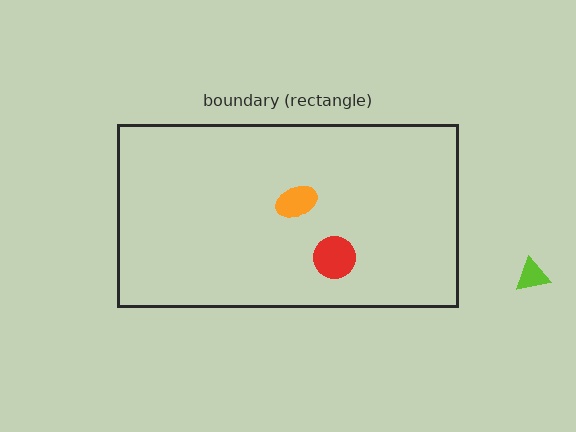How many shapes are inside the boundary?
2 inside, 1 outside.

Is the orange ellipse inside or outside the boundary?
Inside.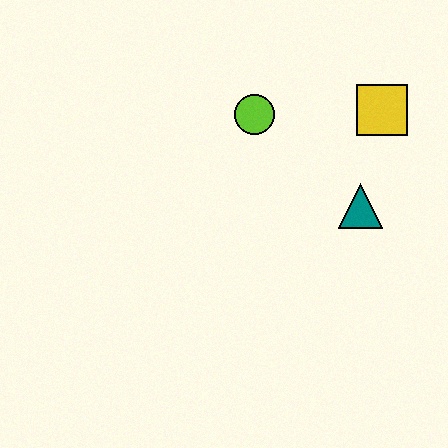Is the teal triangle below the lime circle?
Yes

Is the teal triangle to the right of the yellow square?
No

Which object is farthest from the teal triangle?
The lime circle is farthest from the teal triangle.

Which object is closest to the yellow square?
The teal triangle is closest to the yellow square.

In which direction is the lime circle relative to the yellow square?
The lime circle is to the left of the yellow square.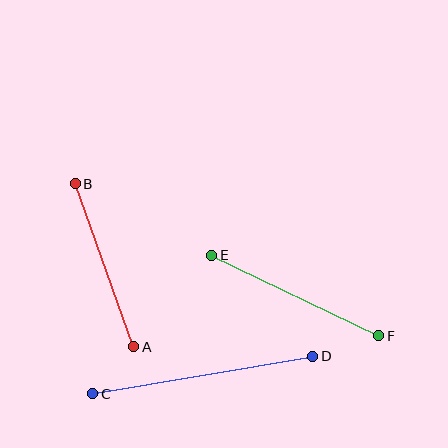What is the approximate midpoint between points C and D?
The midpoint is at approximately (203, 375) pixels.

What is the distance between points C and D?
The distance is approximately 223 pixels.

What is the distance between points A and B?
The distance is approximately 173 pixels.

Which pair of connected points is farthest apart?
Points C and D are farthest apart.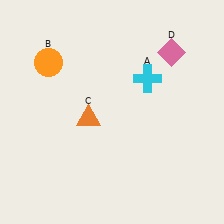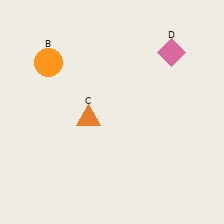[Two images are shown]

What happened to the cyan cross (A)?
The cyan cross (A) was removed in Image 2. It was in the top-right area of Image 1.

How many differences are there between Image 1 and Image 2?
There is 1 difference between the two images.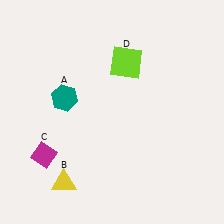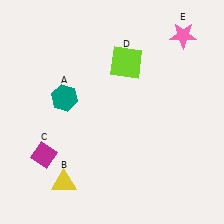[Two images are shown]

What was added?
A pink star (E) was added in Image 2.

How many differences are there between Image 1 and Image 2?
There is 1 difference between the two images.